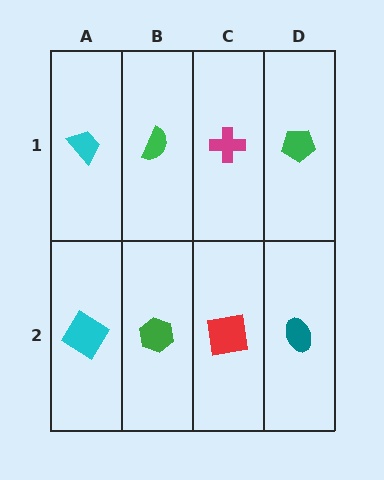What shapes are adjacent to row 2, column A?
A cyan trapezoid (row 1, column A), a green hexagon (row 2, column B).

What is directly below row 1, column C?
A red square.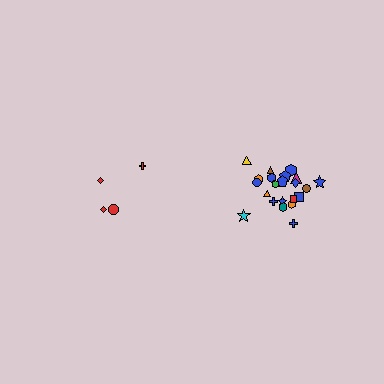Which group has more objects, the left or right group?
The right group.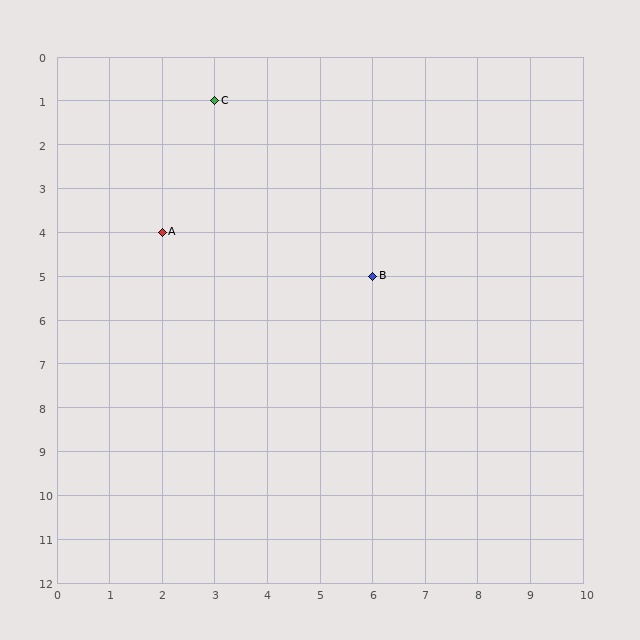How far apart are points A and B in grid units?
Points A and B are 4 columns and 1 row apart (about 4.1 grid units diagonally).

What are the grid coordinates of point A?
Point A is at grid coordinates (2, 4).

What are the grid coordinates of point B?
Point B is at grid coordinates (6, 5).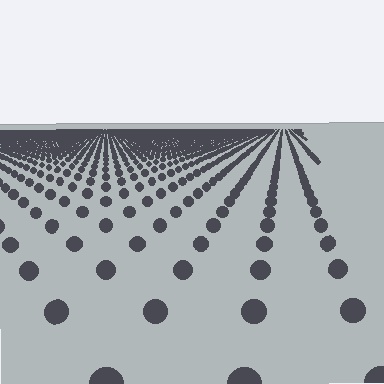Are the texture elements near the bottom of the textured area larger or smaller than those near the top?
Larger. Near the bottom, elements are closer to the viewer and appear at a bigger on-screen size.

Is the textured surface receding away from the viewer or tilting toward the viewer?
The surface is receding away from the viewer. Texture elements get smaller and denser toward the top.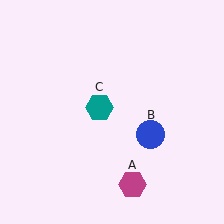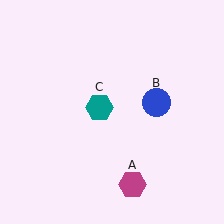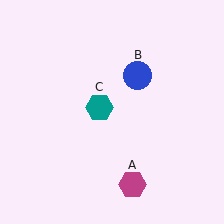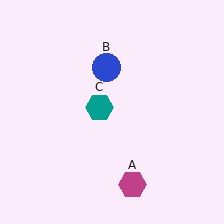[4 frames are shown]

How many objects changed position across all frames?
1 object changed position: blue circle (object B).